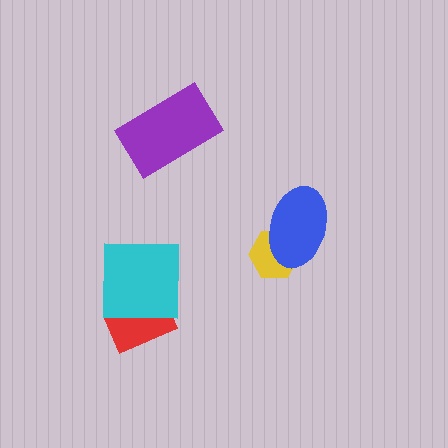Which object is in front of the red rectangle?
The cyan square is in front of the red rectangle.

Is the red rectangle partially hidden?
Yes, it is partially covered by another shape.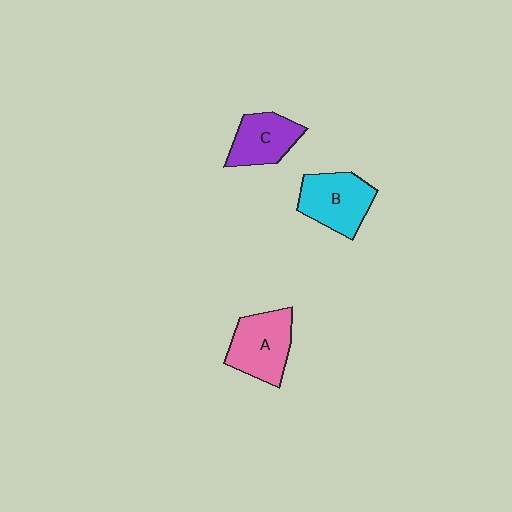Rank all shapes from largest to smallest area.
From largest to smallest: A (pink), B (cyan), C (purple).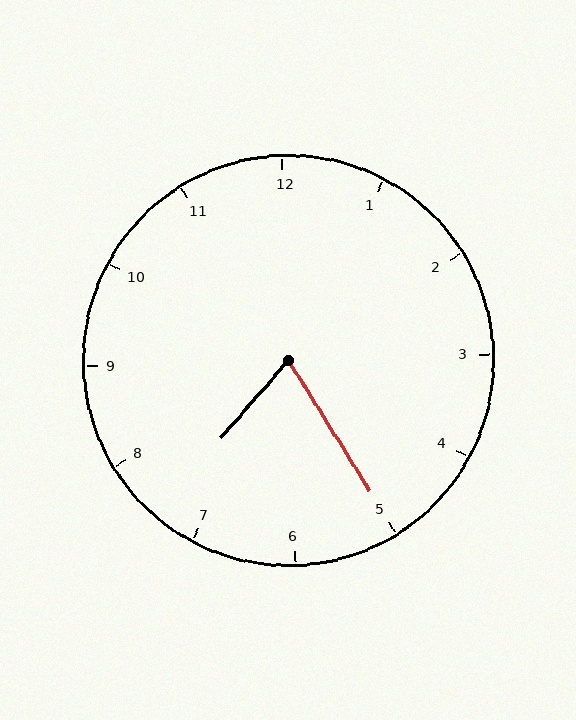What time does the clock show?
7:25.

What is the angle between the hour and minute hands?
Approximately 72 degrees.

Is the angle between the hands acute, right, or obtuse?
It is acute.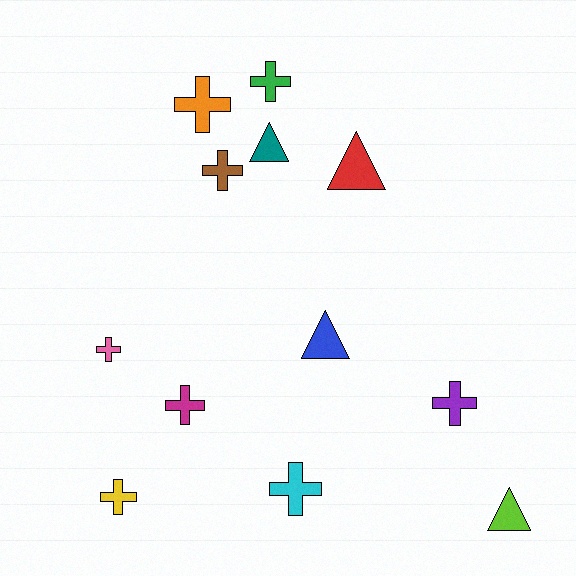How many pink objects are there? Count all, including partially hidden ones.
There is 1 pink object.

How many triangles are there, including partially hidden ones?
There are 4 triangles.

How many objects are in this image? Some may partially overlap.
There are 12 objects.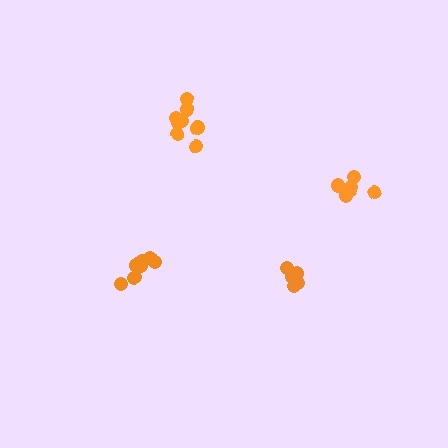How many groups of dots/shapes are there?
There are 4 groups.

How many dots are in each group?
Group 1: 5 dots, Group 2: 6 dots, Group 3: 8 dots, Group 4: 9 dots (28 total).